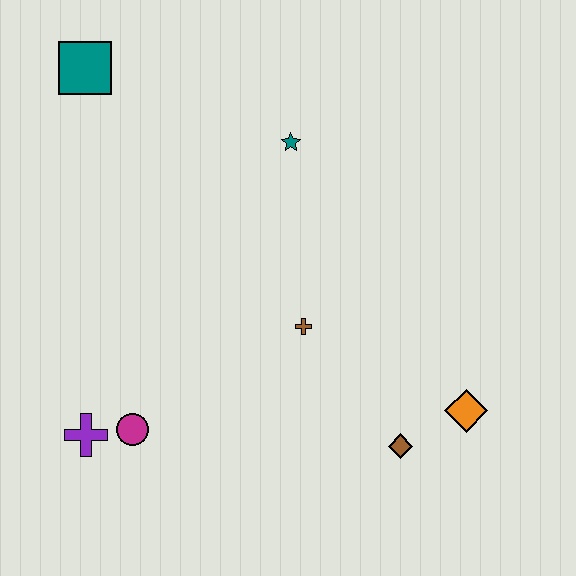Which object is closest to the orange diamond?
The brown diamond is closest to the orange diamond.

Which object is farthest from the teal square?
The orange diamond is farthest from the teal square.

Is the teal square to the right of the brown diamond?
No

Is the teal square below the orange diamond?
No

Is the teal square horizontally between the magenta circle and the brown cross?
No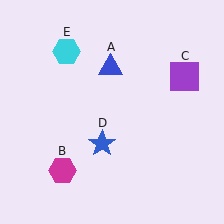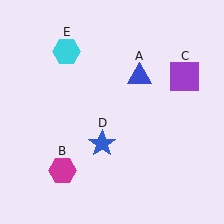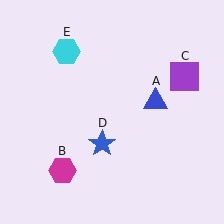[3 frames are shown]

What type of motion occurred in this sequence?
The blue triangle (object A) rotated clockwise around the center of the scene.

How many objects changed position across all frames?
1 object changed position: blue triangle (object A).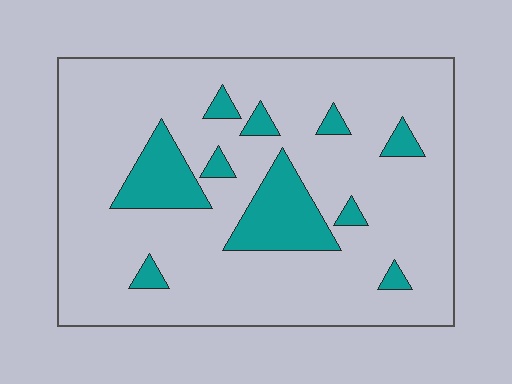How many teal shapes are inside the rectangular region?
10.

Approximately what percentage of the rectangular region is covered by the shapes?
Approximately 15%.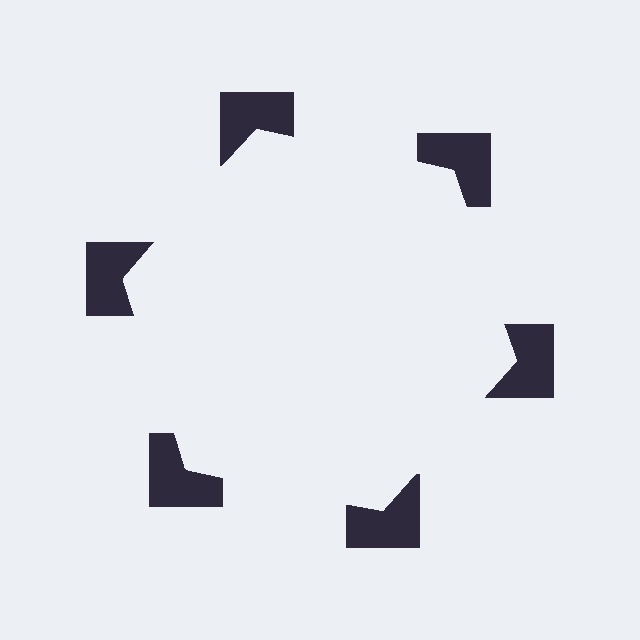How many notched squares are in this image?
There are 6 — one at each vertex of the illusory hexagon.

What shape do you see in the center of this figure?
An illusory hexagon — its edges are inferred from the aligned wedge cuts in the notched squares, not physically drawn.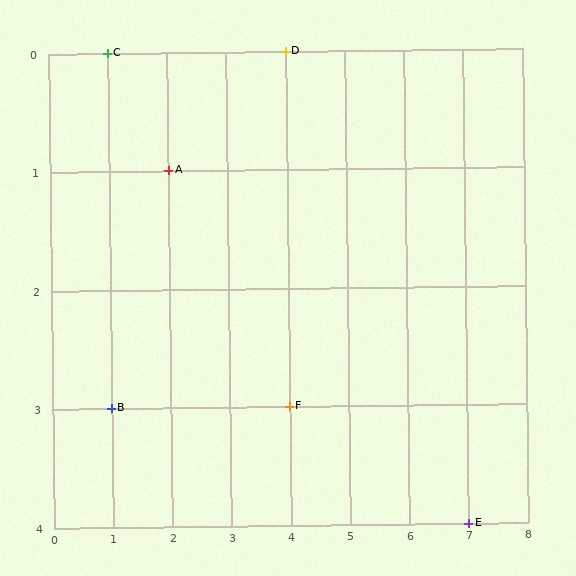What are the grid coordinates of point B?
Point B is at grid coordinates (1, 3).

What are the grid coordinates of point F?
Point F is at grid coordinates (4, 3).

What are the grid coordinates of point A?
Point A is at grid coordinates (2, 1).